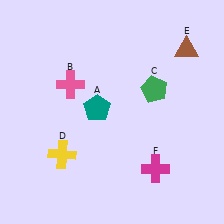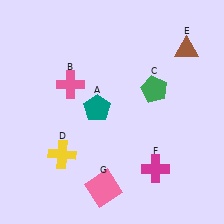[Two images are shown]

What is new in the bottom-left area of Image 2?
A pink square (G) was added in the bottom-left area of Image 2.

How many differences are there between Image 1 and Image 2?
There is 1 difference between the two images.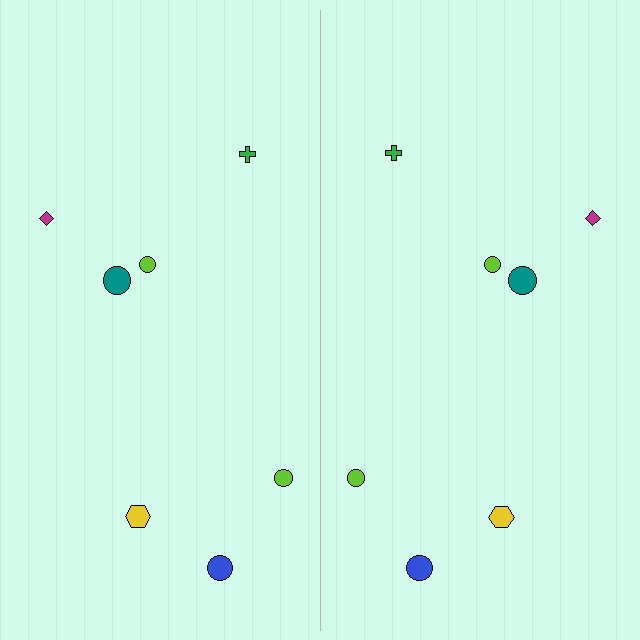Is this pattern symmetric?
Yes, this pattern has bilateral (reflection) symmetry.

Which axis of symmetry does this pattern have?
The pattern has a vertical axis of symmetry running through the center of the image.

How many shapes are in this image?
There are 14 shapes in this image.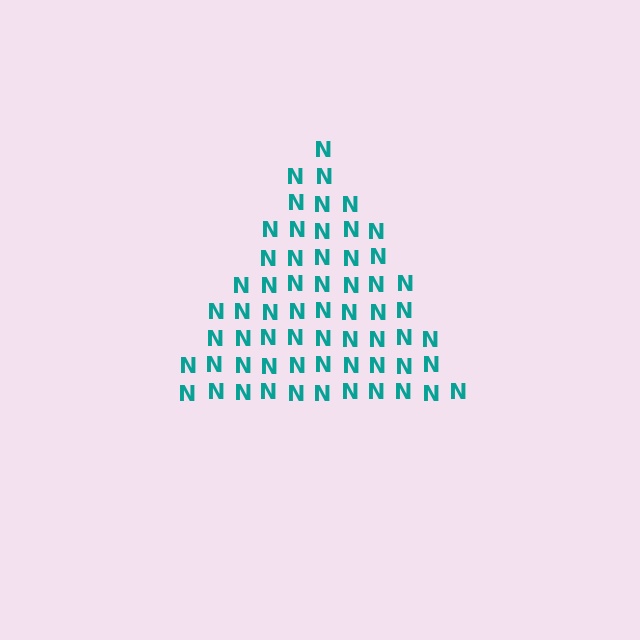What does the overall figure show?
The overall figure shows a triangle.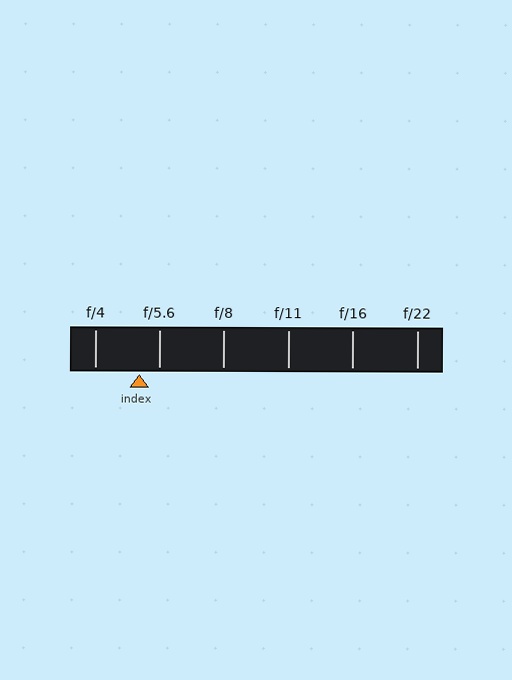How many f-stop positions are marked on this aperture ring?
There are 6 f-stop positions marked.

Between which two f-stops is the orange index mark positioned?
The index mark is between f/4 and f/5.6.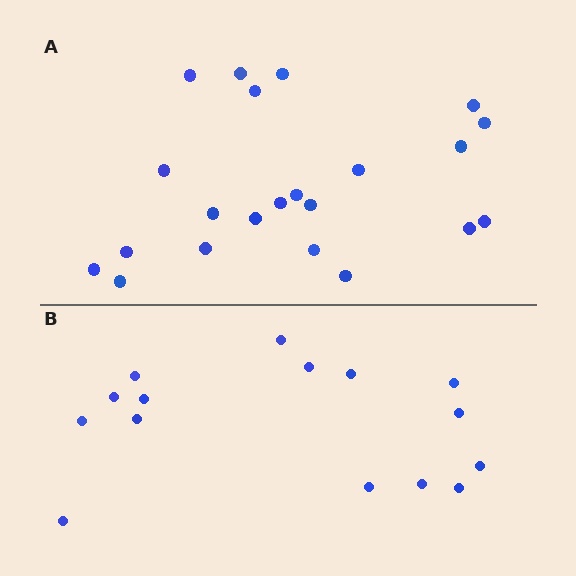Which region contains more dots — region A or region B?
Region A (the top region) has more dots.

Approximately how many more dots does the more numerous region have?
Region A has roughly 8 or so more dots than region B.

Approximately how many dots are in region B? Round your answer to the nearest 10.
About 20 dots. (The exact count is 15, which rounds to 20.)